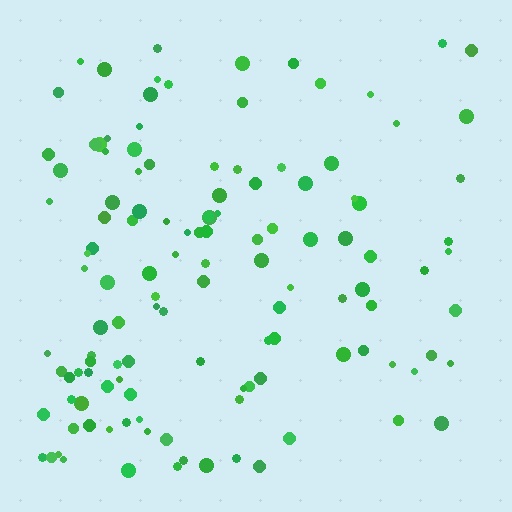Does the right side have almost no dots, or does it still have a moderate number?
Still a moderate number, just noticeably fewer than the left.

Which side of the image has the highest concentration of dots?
The left.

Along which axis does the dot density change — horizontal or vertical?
Horizontal.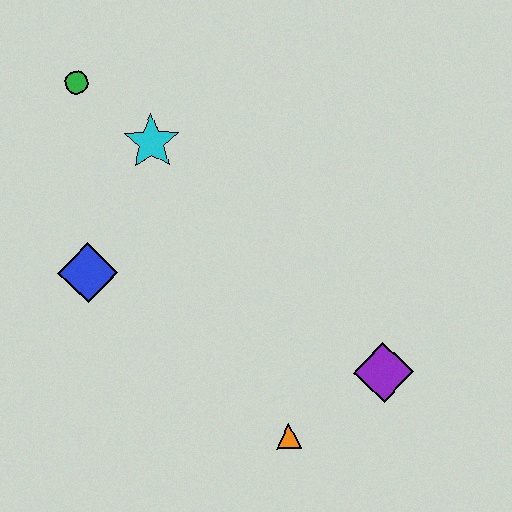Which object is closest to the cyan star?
The green circle is closest to the cyan star.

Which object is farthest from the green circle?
The purple diamond is farthest from the green circle.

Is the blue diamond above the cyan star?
No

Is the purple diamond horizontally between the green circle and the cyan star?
No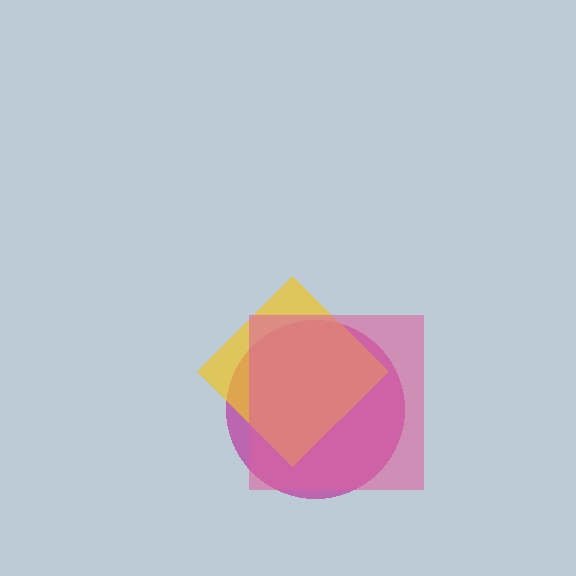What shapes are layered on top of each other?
The layered shapes are: a magenta circle, a yellow diamond, a pink square.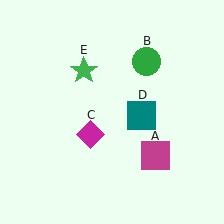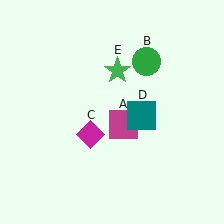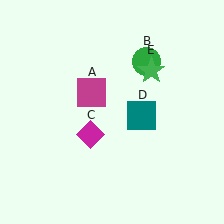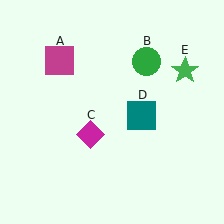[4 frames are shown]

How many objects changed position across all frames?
2 objects changed position: magenta square (object A), green star (object E).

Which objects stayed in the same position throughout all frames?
Green circle (object B) and magenta diamond (object C) and teal square (object D) remained stationary.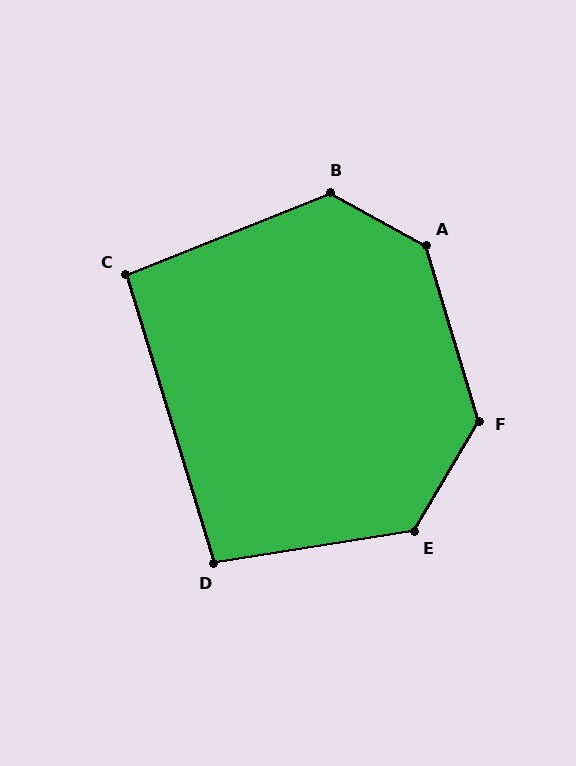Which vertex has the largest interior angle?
A, at approximately 136 degrees.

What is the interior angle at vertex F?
Approximately 133 degrees (obtuse).